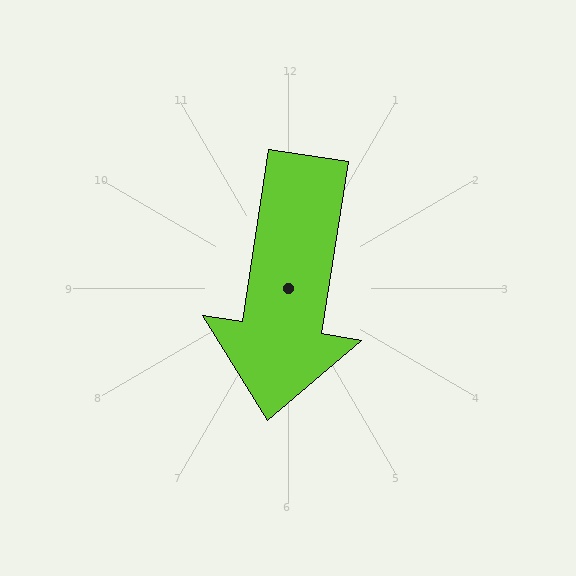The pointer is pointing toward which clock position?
Roughly 6 o'clock.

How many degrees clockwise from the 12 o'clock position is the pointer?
Approximately 189 degrees.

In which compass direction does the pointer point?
South.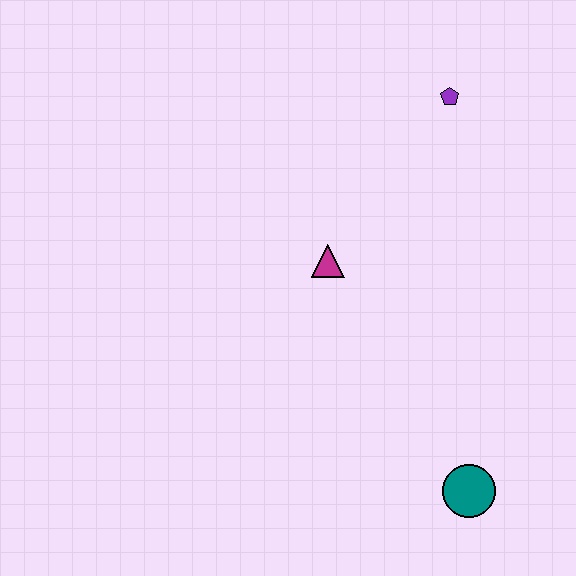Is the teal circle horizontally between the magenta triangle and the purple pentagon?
No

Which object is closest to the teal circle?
The magenta triangle is closest to the teal circle.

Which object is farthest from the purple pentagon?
The teal circle is farthest from the purple pentagon.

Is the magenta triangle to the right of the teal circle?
No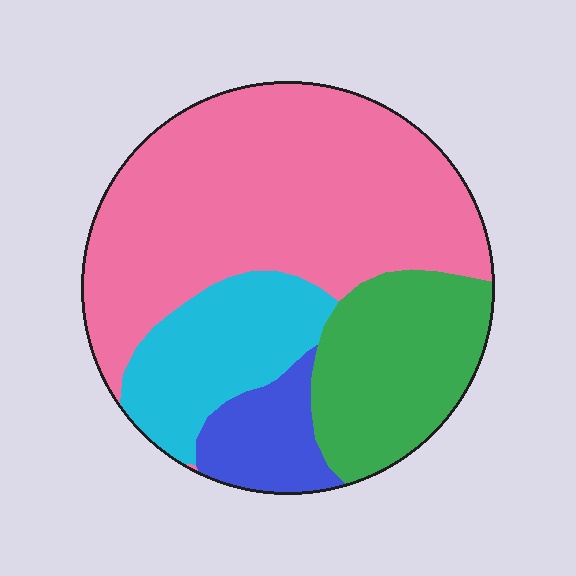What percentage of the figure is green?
Green takes up less than a quarter of the figure.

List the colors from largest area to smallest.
From largest to smallest: pink, green, cyan, blue.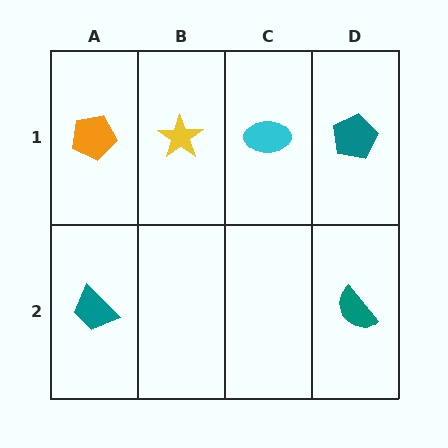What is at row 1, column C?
A cyan ellipse.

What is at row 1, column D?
A teal pentagon.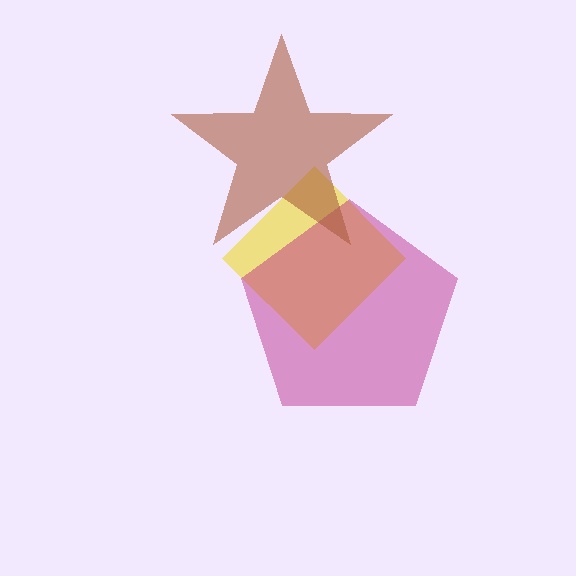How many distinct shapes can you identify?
There are 3 distinct shapes: a yellow diamond, a magenta pentagon, a brown star.